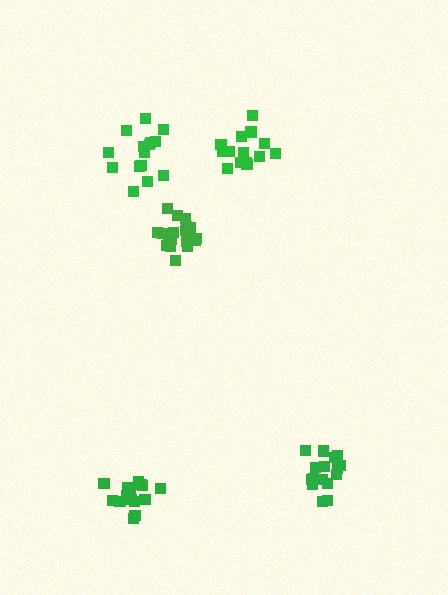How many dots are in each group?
Group 1: 16 dots, Group 2: 15 dots, Group 3: 15 dots, Group 4: 14 dots, Group 5: 20 dots (80 total).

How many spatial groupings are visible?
There are 5 spatial groupings.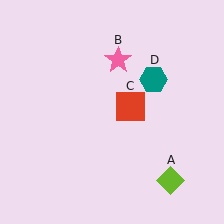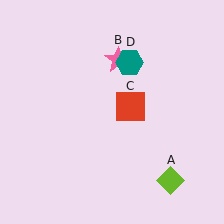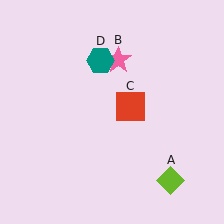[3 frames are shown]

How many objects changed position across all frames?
1 object changed position: teal hexagon (object D).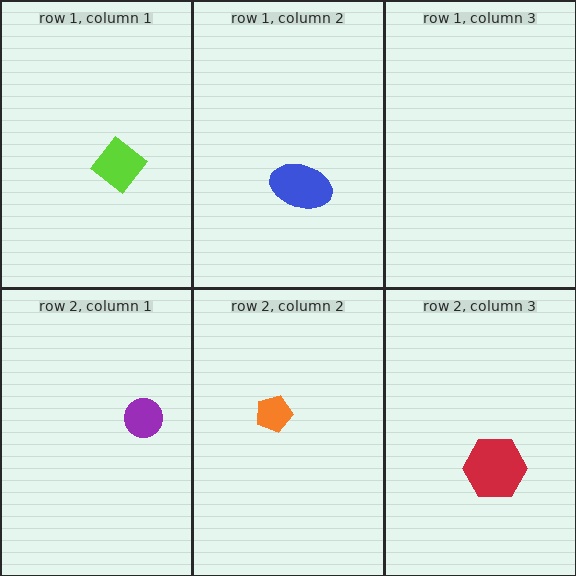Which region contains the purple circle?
The row 2, column 1 region.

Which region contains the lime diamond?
The row 1, column 1 region.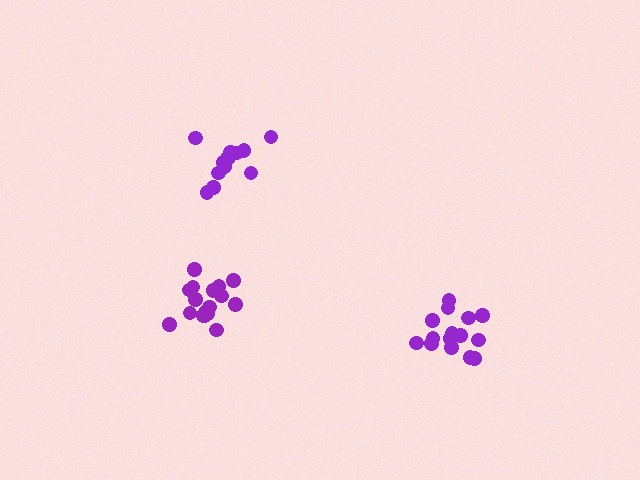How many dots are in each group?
Group 1: 13 dots, Group 2: 17 dots, Group 3: 15 dots (45 total).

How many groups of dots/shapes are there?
There are 3 groups.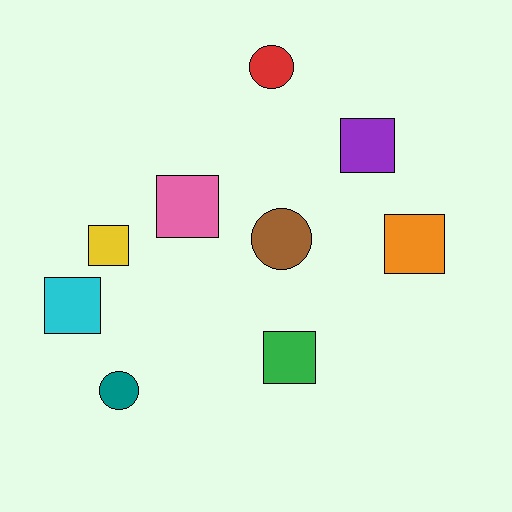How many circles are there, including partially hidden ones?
There are 3 circles.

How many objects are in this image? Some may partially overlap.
There are 9 objects.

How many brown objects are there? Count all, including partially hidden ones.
There is 1 brown object.